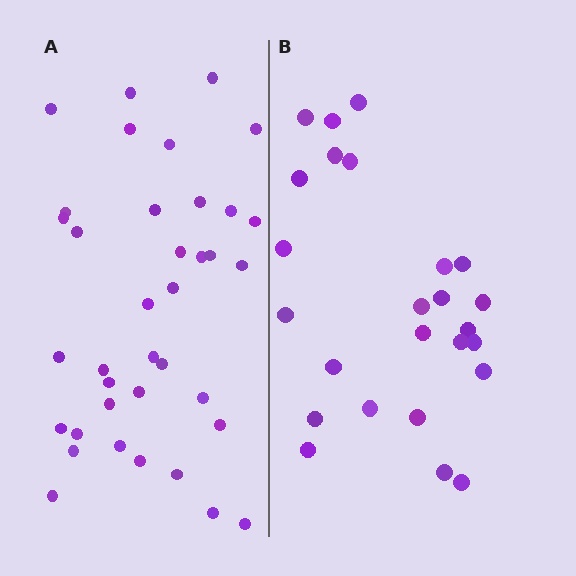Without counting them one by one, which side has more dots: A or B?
Region A (the left region) has more dots.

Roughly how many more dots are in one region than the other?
Region A has roughly 12 or so more dots than region B.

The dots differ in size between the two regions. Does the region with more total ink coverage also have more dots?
No. Region B has more total ink coverage because its dots are larger, but region A actually contains more individual dots. Total area can be misleading — the number of items is what matters here.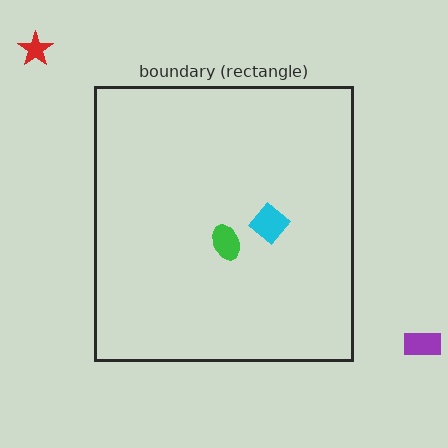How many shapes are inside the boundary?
2 inside, 2 outside.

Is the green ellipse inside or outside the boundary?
Inside.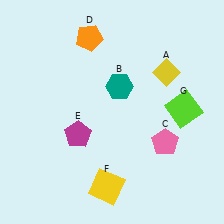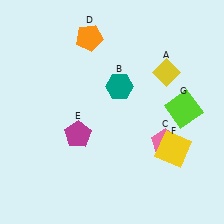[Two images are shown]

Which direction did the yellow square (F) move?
The yellow square (F) moved right.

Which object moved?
The yellow square (F) moved right.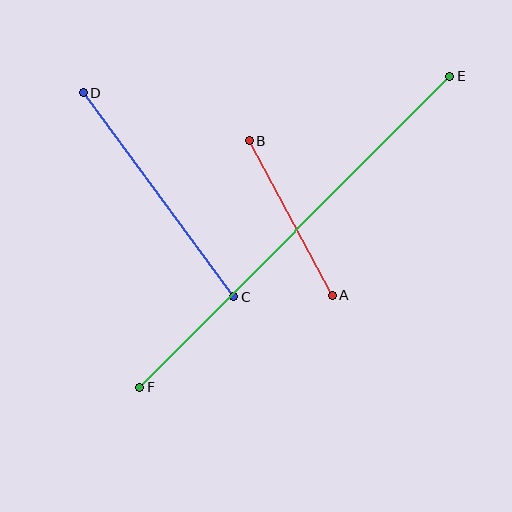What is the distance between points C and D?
The distance is approximately 254 pixels.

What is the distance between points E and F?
The distance is approximately 439 pixels.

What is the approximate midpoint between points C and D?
The midpoint is at approximately (159, 195) pixels.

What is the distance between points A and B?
The distance is approximately 175 pixels.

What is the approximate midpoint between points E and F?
The midpoint is at approximately (295, 232) pixels.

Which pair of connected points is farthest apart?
Points E and F are farthest apart.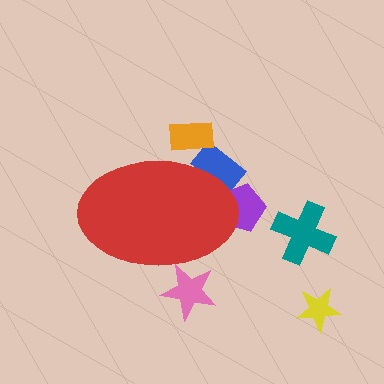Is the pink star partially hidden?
Yes, the pink star is partially hidden behind the red ellipse.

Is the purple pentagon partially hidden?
Yes, the purple pentagon is partially hidden behind the red ellipse.